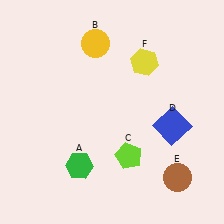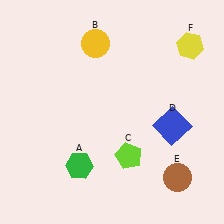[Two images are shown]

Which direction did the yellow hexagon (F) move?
The yellow hexagon (F) moved right.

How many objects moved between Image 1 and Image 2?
1 object moved between the two images.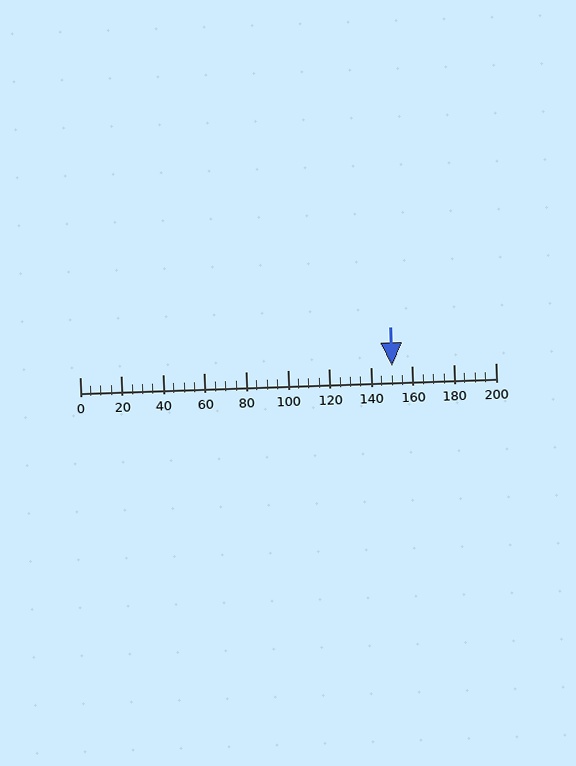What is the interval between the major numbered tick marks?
The major tick marks are spaced 20 units apart.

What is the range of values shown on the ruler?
The ruler shows values from 0 to 200.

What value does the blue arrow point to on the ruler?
The blue arrow points to approximately 150.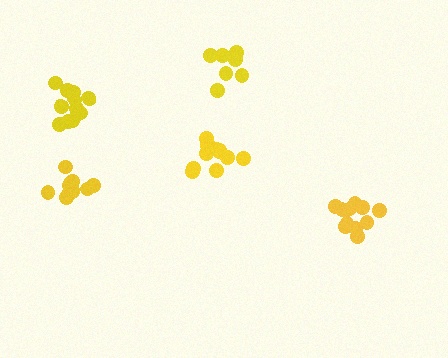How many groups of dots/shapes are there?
There are 5 groups.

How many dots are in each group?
Group 1: 12 dots, Group 2: 12 dots, Group 3: 9 dots, Group 4: 12 dots, Group 5: 12 dots (57 total).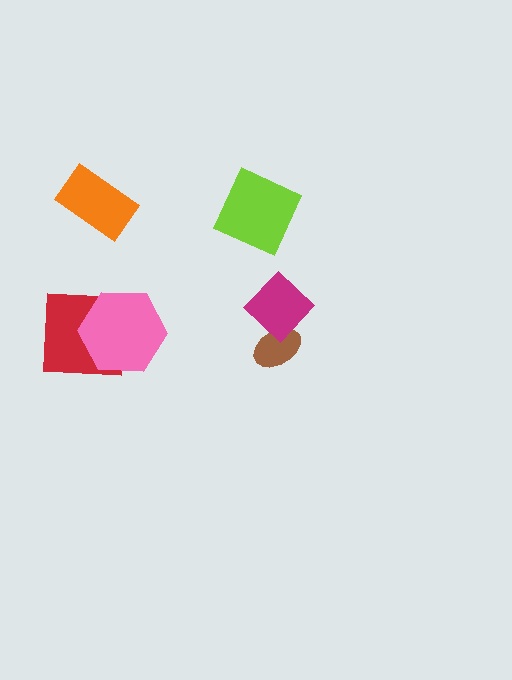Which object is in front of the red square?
The pink hexagon is in front of the red square.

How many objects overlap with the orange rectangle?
0 objects overlap with the orange rectangle.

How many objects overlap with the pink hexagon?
1 object overlaps with the pink hexagon.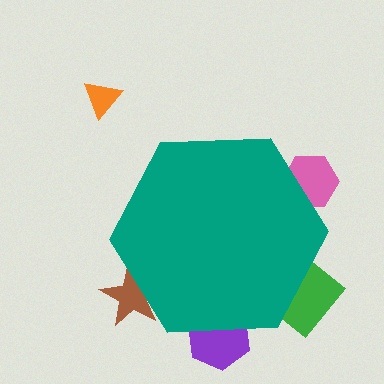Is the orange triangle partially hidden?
No, the orange triangle is fully visible.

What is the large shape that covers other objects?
A teal hexagon.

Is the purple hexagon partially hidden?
Yes, the purple hexagon is partially hidden behind the teal hexagon.